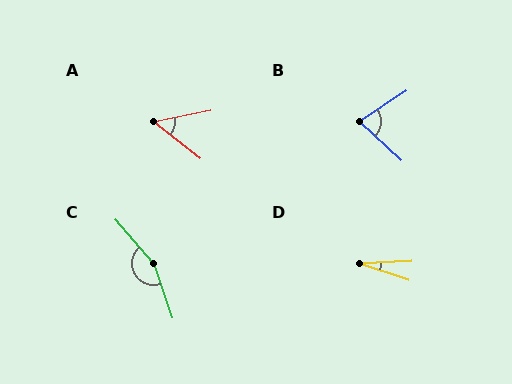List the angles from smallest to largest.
D (20°), A (49°), B (76°), C (158°).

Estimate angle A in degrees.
Approximately 49 degrees.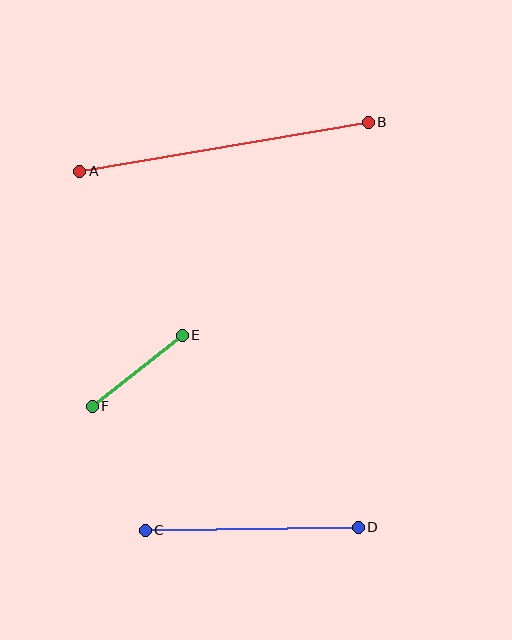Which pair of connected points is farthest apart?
Points A and B are farthest apart.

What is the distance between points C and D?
The distance is approximately 213 pixels.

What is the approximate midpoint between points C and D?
The midpoint is at approximately (252, 529) pixels.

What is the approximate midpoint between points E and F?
The midpoint is at approximately (137, 371) pixels.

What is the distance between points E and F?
The distance is approximately 114 pixels.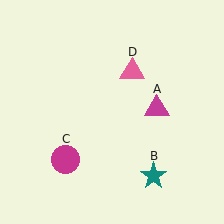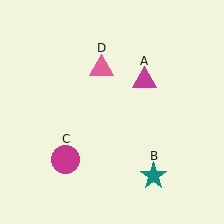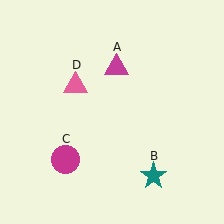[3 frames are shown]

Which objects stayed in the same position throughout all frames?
Teal star (object B) and magenta circle (object C) remained stationary.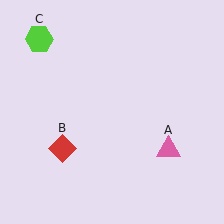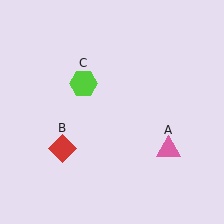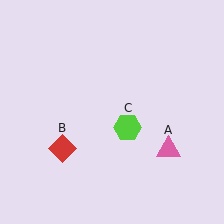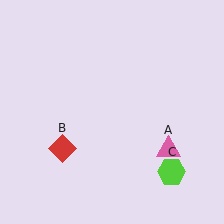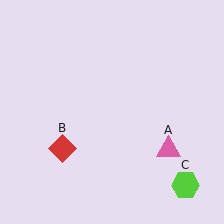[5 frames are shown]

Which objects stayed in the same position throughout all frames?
Pink triangle (object A) and red diamond (object B) remained stationary.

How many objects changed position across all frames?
1 object changed position: lime hexagon (object C).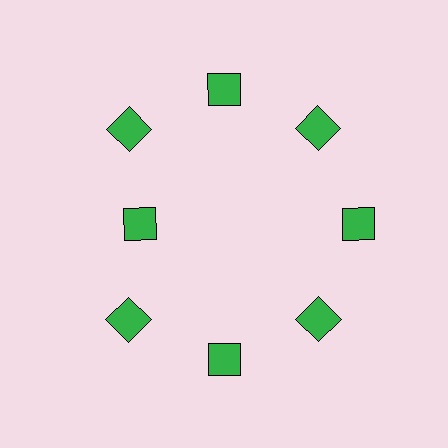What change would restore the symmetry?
The symmetry would be restored by moving it outward, back onto the ring so that all 8 diamonds sit at equal angles and equal distance from the center.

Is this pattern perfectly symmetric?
No. The 8 green diamonds are arranged in a ring, but one element near the 9 o'clock position is pulled inward toward the center, breaking the 8-fold rotational symmetry.